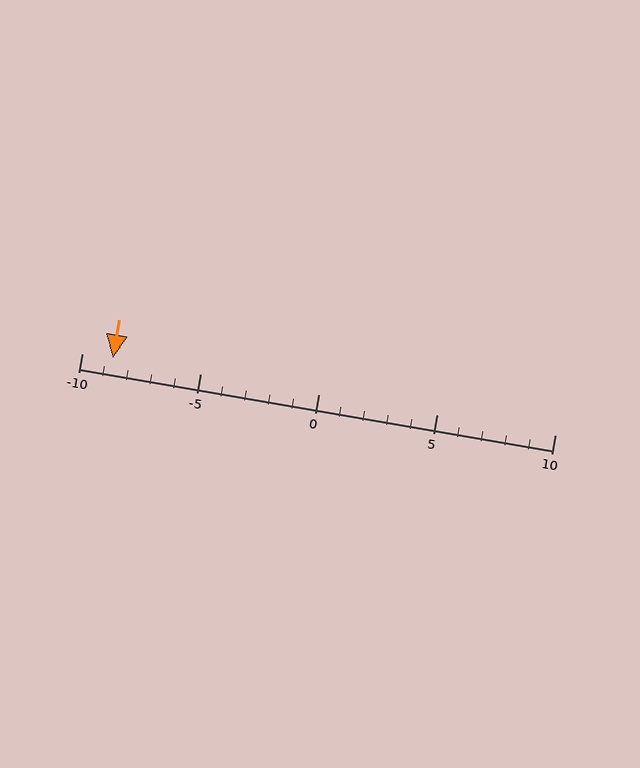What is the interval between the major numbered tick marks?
The major tick marks are spaced 5 units apart.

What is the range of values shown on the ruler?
The ruler shows values from -10 to 10.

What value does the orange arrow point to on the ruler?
The orange arrow points to approximately -9.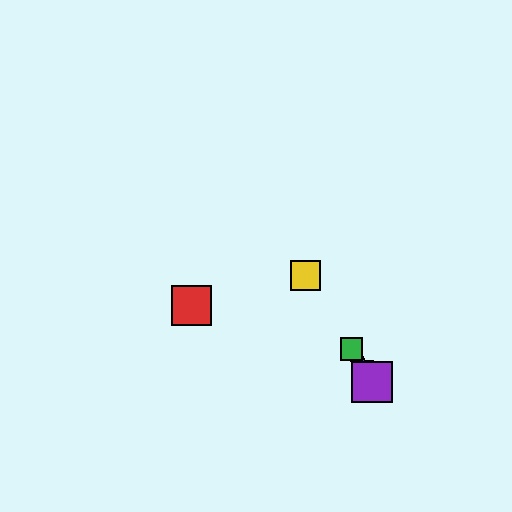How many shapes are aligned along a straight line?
4 shapes (the blue star, the green square, the yellow square, the purple square) are aligned along a straight line.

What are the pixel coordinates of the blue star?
The blue star is at (361, 365).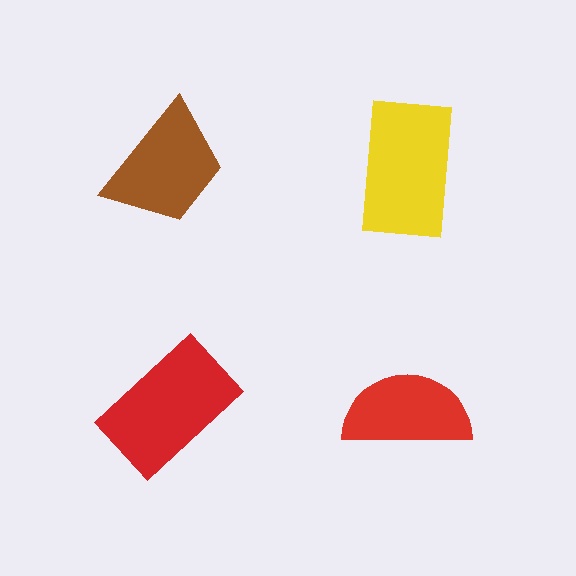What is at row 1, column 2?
A yellow rectangle.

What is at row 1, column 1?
A brown trapezoid.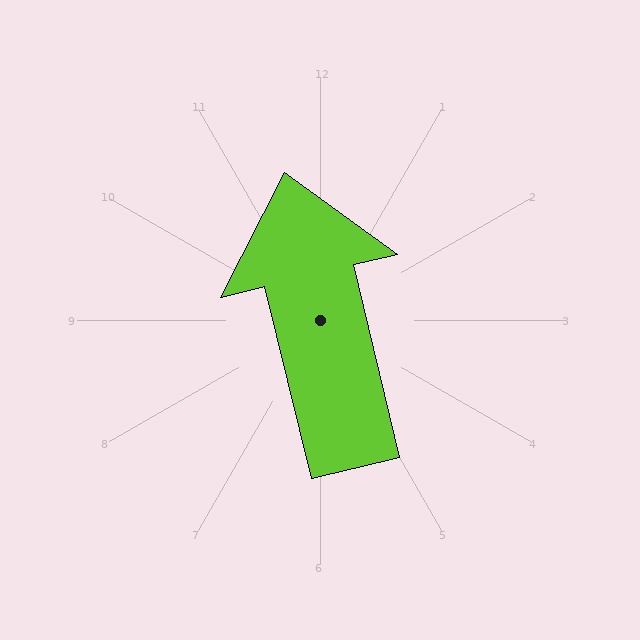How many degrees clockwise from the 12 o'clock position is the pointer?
Approximately 346 degrees.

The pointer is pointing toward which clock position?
Roughly 12 o'clock.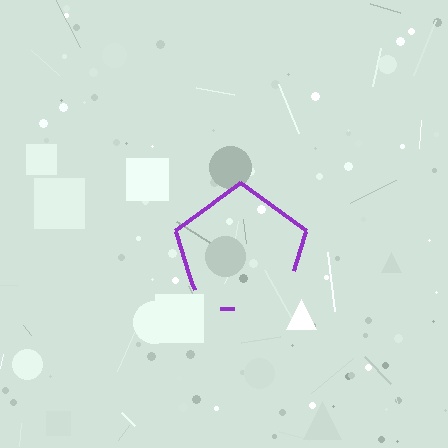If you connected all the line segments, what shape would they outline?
They would outline a pentagon.